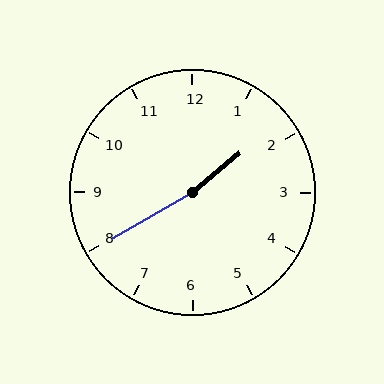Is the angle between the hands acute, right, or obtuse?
It is obtuse.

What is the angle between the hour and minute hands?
Approximately 170 degrees.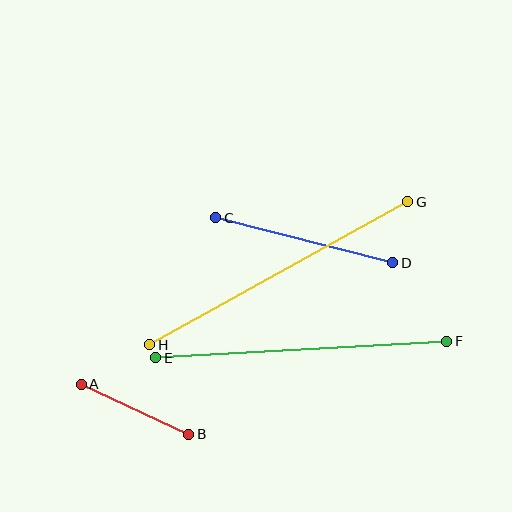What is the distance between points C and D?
The distance is approximately 183 pixels.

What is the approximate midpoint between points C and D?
The midpoint is at approximately (304, 240) pixels.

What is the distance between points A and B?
The distance is approximately 118 pixels.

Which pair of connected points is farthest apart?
Points G and H are farthest apart.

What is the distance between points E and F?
The distance is approximately 291 pixels.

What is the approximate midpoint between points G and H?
The midpoint is at approximately (279, 273) pixels.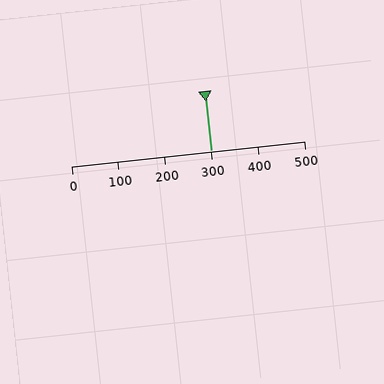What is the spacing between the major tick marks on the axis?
The major ticks are spaced 100 apart.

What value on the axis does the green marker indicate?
The marker indicates approximately 300.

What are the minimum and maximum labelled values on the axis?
The axis runs from 0 to 500.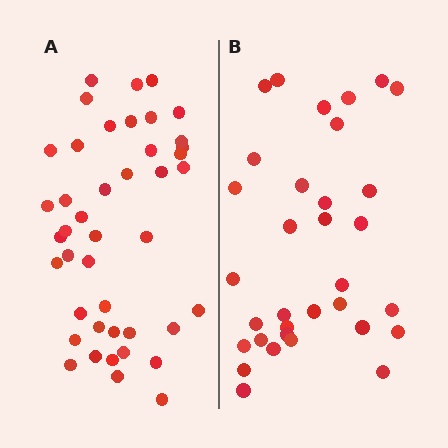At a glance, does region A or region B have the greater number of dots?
Region A (the left region) has more dots.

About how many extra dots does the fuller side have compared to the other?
Region A has roughly 10 or so more dots than region B.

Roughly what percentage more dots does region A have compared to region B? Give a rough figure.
About 30% more.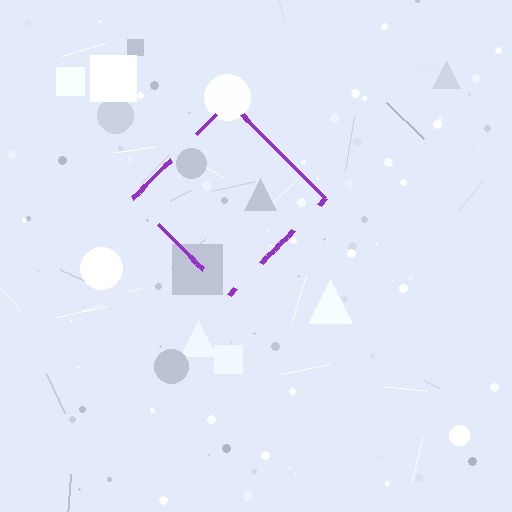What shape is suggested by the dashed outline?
The dashed outline suggests a diamond.